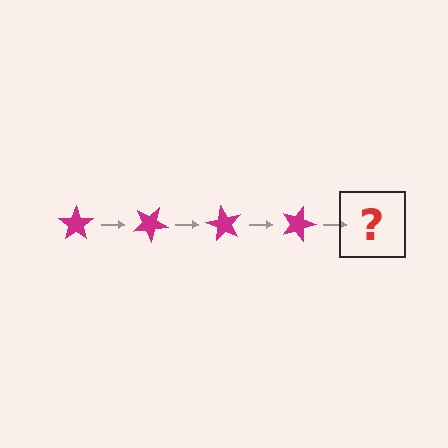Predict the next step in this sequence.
The next step is a magenta star rotated 120 degrees.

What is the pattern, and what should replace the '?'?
The pattern is that the star rotates 30 degrees each step. The '?' should be a magenta star rotated 120 degrees.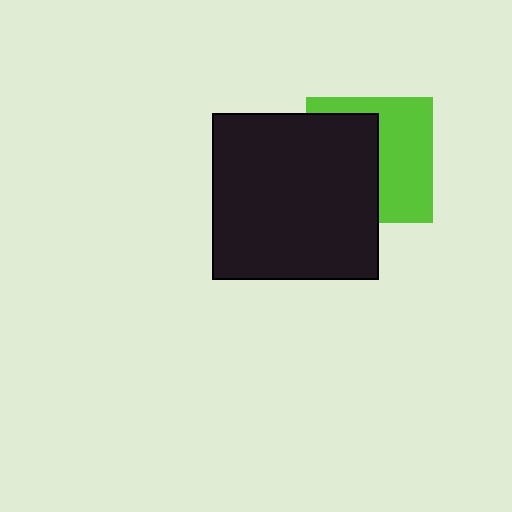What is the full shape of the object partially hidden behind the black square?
The partially hidden object is a lime square.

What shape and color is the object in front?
The object in front is a black square.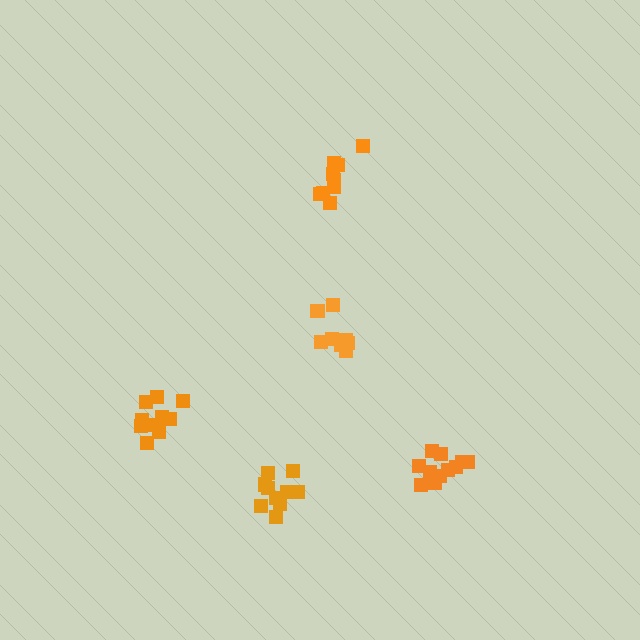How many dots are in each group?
Group 1: 9 dots, Group 2: 11 dots, Group 3: 11 dots, Group 4: 8 dots, Group 5: 10 dots (49 total).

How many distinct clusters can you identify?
There are 5 distinct clusters.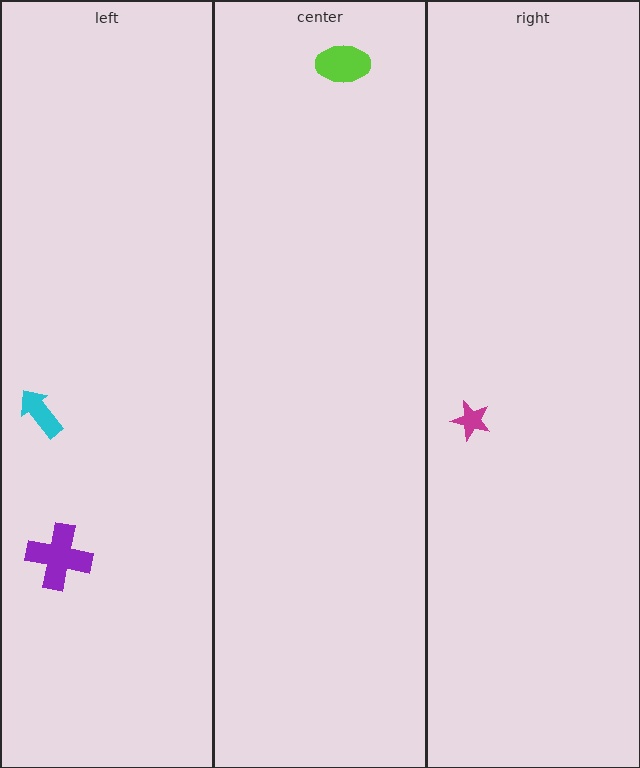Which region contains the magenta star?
The right region.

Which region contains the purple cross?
The left region.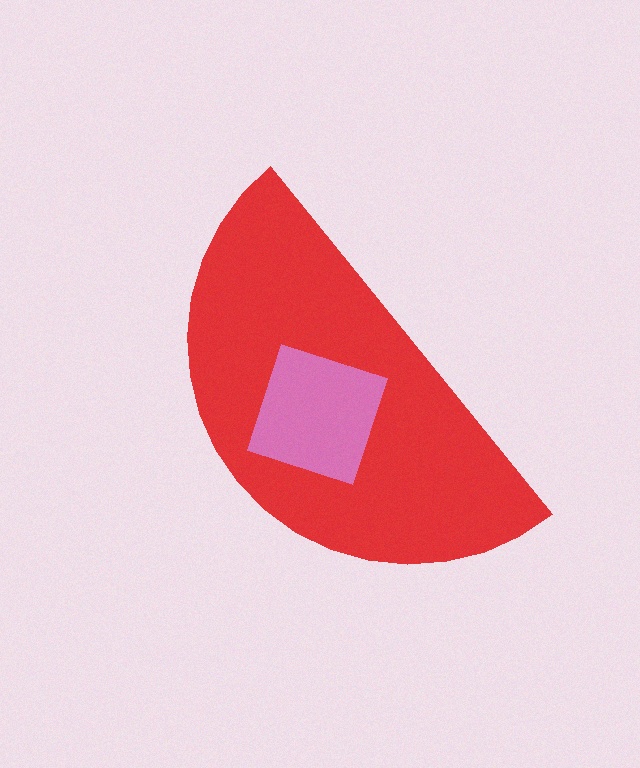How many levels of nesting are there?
2.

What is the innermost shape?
The pink square.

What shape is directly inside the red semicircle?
The pink square.